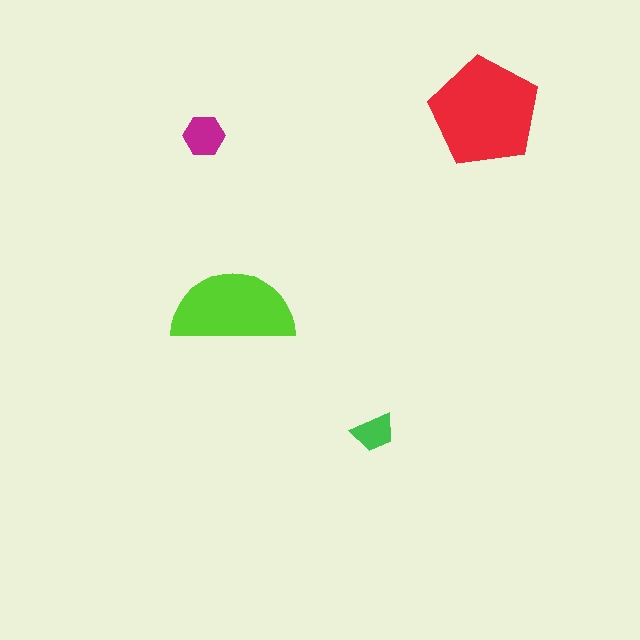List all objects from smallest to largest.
The green trapezoid, the magenta hexagon, the lime semicircle, the red pentagon.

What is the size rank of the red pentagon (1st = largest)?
1st.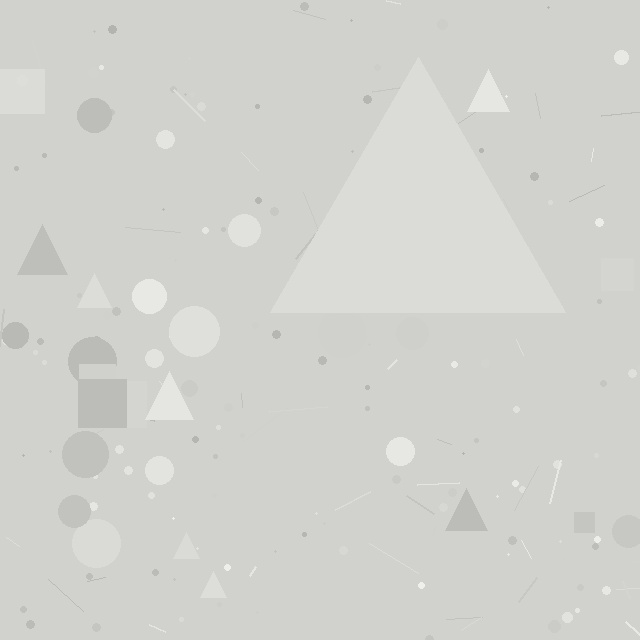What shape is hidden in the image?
A triangle is hidden in the image.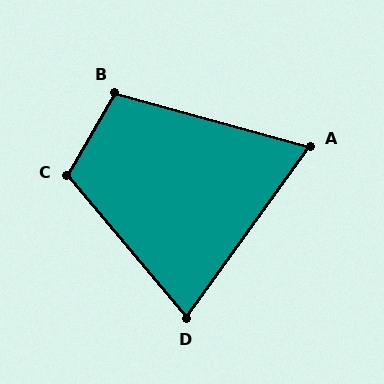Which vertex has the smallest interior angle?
A, at approximately 70 degrees.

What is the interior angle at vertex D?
Approximately 76 degrees (acute).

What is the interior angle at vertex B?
Approximately 104 degrees (obtuse).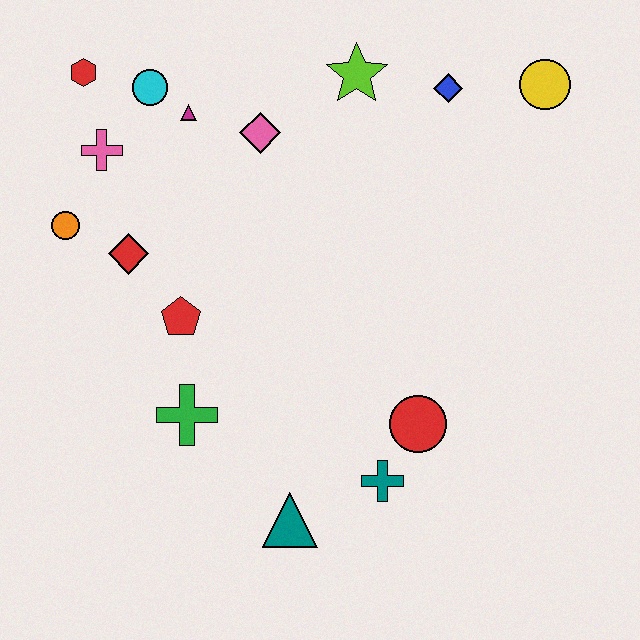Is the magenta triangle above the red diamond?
Yes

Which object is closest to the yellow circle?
The blue diamond is closest to the yellow circle.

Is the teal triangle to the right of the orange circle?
Yes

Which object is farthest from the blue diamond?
The teal triangle is farthest from the blue diamond.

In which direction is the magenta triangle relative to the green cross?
The magenta triangle is above the green cross.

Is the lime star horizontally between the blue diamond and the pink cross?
Yes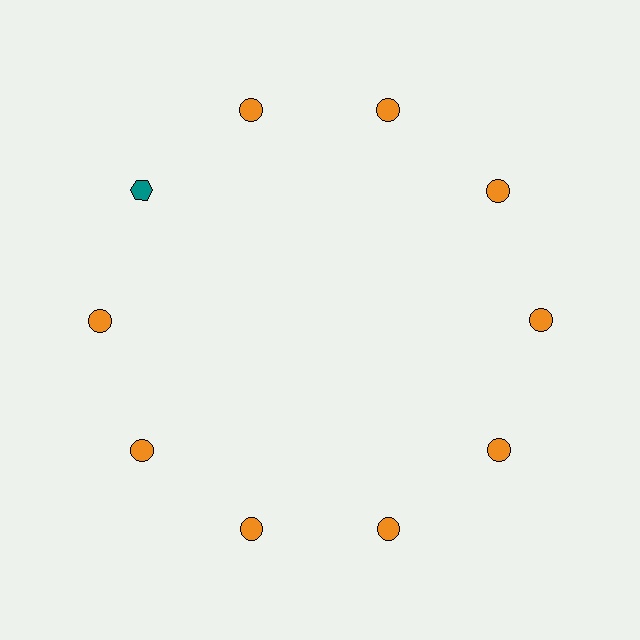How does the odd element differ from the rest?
It differs in both color (teal instead of orange) and shape (hexagon instead of circle).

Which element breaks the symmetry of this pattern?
The teal hexagon at roughly the 10 o'clock position breaks the symmetry. All other shapes are orange circles.